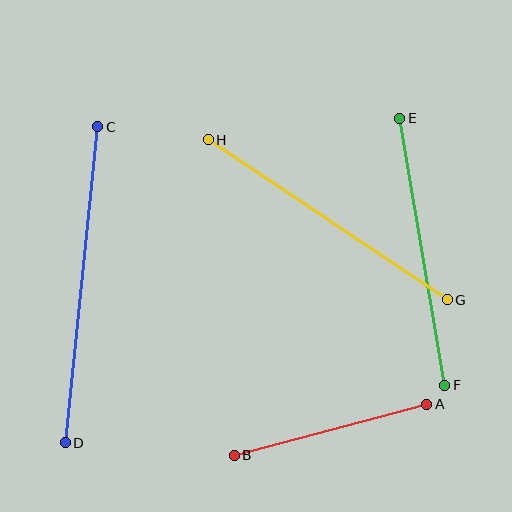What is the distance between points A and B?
The distance is approximately 200 pixels.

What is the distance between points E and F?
The distance is approximately 271 pixels.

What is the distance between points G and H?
The distance is approximately 288 pixels.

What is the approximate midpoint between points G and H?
The midpoint is at approximately (328, 220) pixels.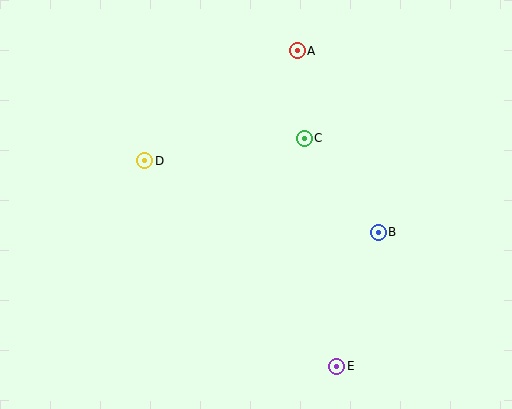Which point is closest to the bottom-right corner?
Point E is closest to the bottom-right corner.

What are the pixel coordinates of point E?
Point E is at (337, 366).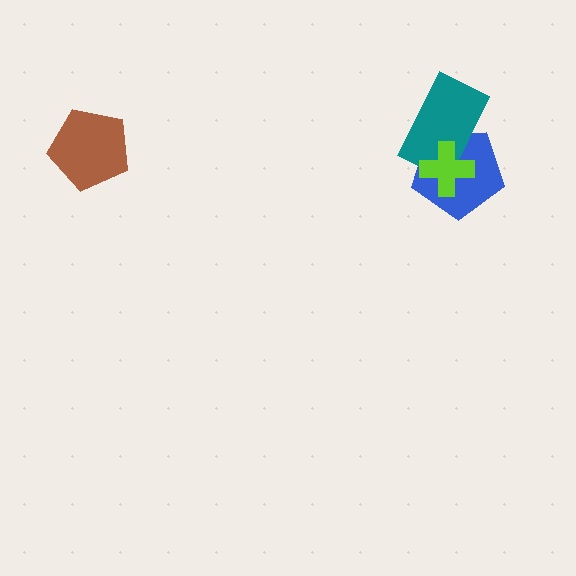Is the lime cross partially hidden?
No, no other shape covers it.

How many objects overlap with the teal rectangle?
2 objects overlap with the teal rectangle.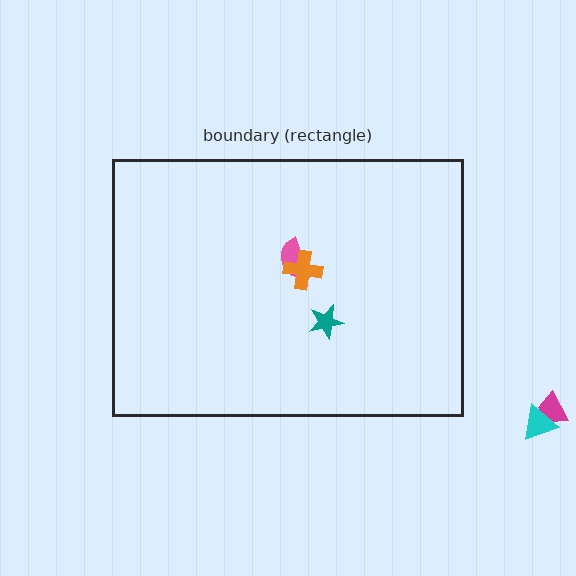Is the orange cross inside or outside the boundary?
Inside.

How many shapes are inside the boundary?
3 inside, 2 outside.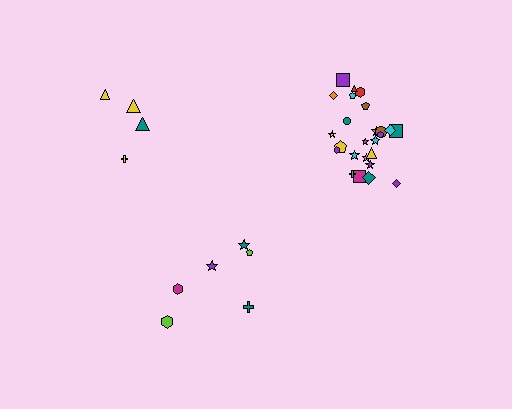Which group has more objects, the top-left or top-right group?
The top-right group.